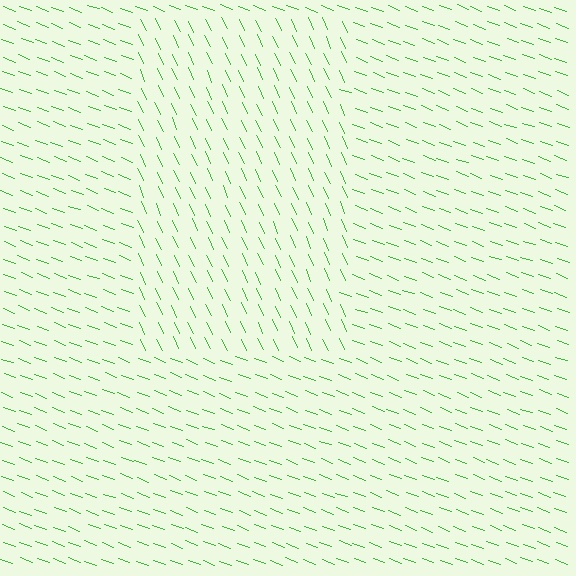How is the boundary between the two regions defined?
The boundary is defined purely by a change in line orientation (approximately 45 degrees difference). All lines are the same color and thickness.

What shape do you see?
I see a rectangle.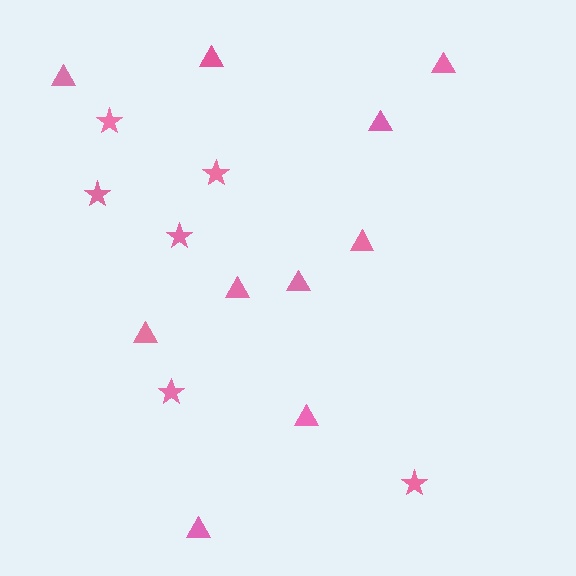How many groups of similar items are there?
There are 2 groups: one group of stars (6) and one group of triangles (10).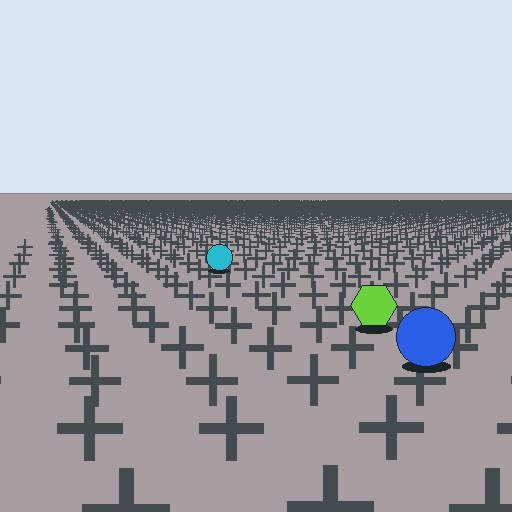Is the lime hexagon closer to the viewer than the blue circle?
No. The blue circle is closer — you can tell from the texture gradient: the ground texture is coarser near it.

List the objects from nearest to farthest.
From nearest to farthest: the blue circle, the lime hexagon, the cyan circle.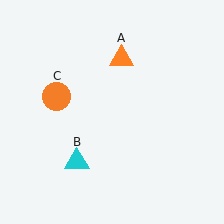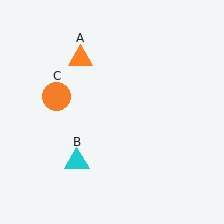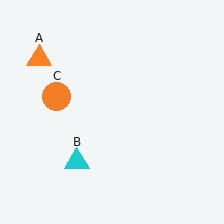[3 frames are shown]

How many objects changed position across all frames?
1 object changed position: orange triangle (object A).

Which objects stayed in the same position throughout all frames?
Cyan triangle (object B) and orange circle (object C) remained stationary.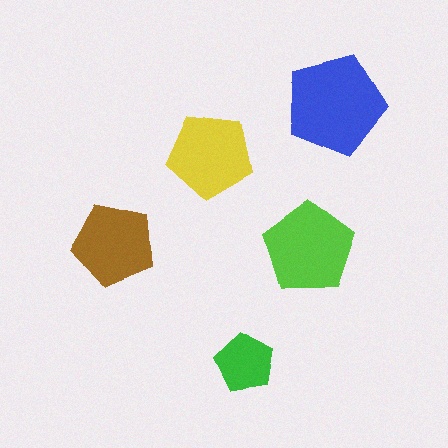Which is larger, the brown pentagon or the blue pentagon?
The blue one.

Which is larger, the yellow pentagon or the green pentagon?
The yellow one.